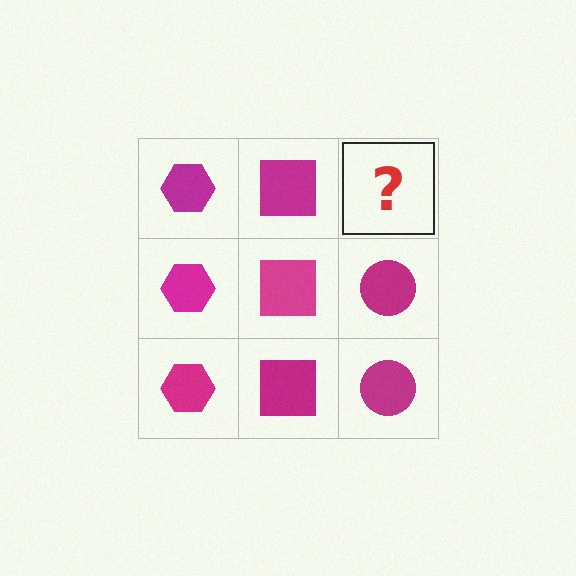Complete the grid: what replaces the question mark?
The question mark should be replaced with a magenta circle.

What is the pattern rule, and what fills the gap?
The rule is that each column has a consistent shape. The gap should be filled with a magenta circle.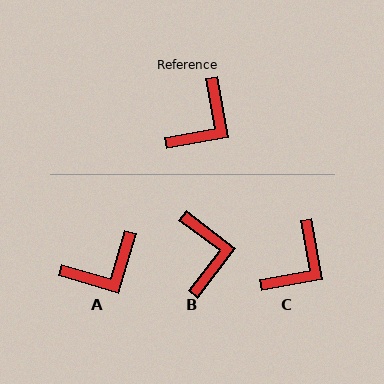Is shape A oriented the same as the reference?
No, it is off by about 27 degrees.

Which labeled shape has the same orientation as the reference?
C.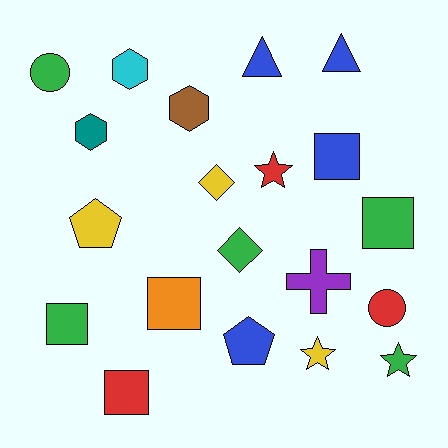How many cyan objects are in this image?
There is 1 cyan object.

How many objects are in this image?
There are 20 objects.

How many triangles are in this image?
There are 2 triangles.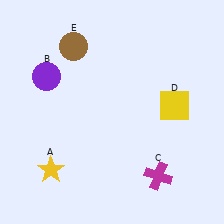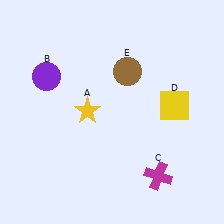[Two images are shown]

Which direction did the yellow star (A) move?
The yellow star (A) moved up.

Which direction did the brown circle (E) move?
The brown circle (E) moved right.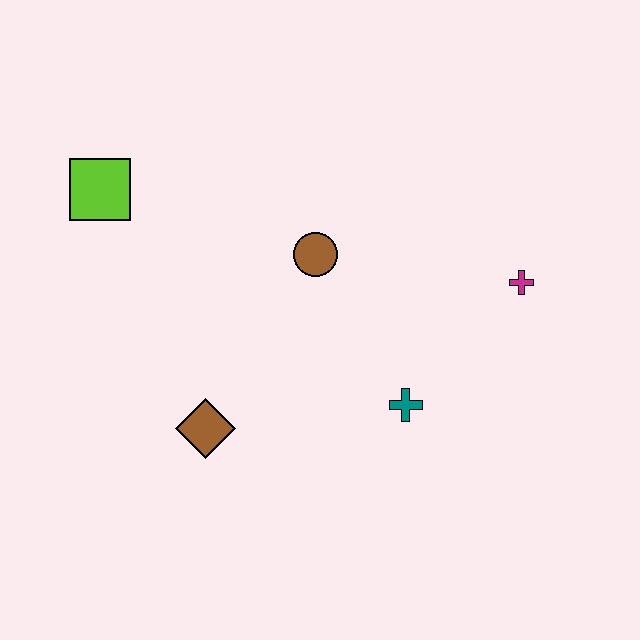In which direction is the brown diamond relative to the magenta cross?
The brown diamond is to the left of the magenta cross.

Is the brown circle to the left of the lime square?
No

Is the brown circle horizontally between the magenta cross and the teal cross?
No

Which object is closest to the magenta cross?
The teal cross is closest to the magenta cross.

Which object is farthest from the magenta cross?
The lime square is farthest from the magenta cross.